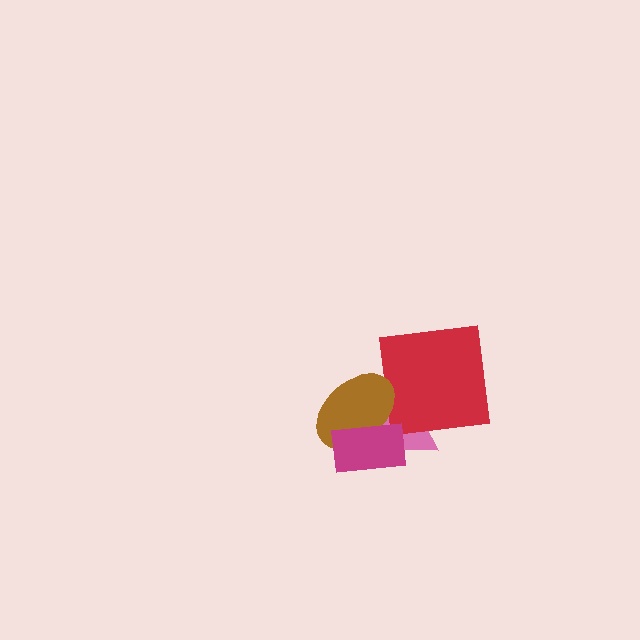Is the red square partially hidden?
Yes, it is partially covered by another shape.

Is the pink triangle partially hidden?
Yes, it is partially covered by another shape.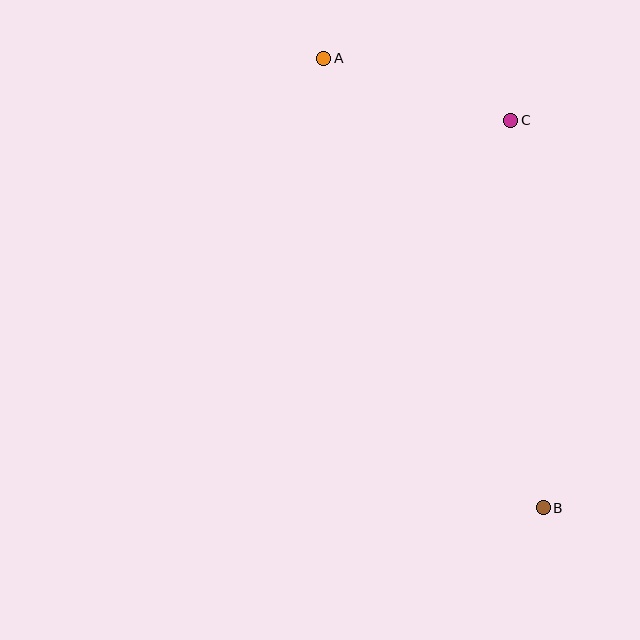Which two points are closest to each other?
Points A and C are closest to each other.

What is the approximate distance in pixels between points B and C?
The distance between B and C is approximately 389 pixels.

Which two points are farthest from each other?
Points A and B are farthest from each other.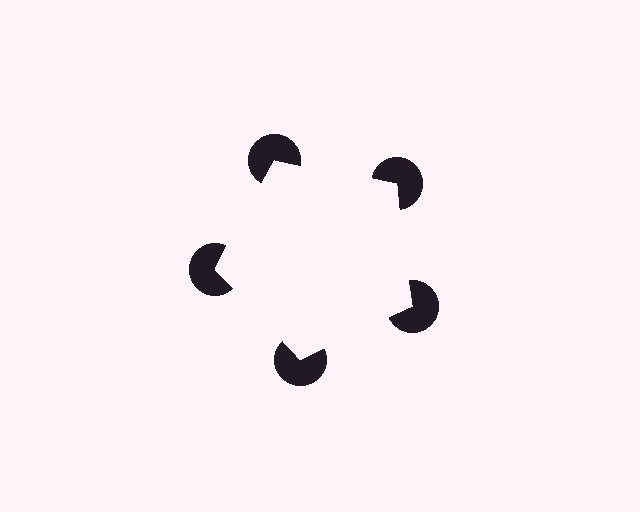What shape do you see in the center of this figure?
An illusory pentagon — its edges are inferred from the aligned wedge cuts in the pac-man discs, not physically drawn.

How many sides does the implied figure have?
5 sides.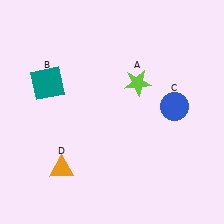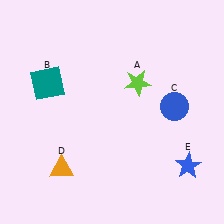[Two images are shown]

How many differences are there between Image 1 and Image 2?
There is 1 difference between the two images.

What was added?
A blue star (E) was added in Image 2.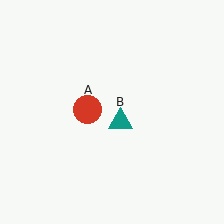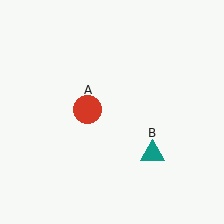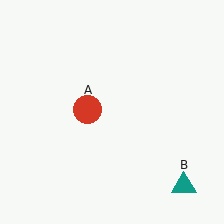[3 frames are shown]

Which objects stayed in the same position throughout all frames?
Red circle (object A) remained stationary.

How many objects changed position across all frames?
1 object changed position: teal triangle (object B).